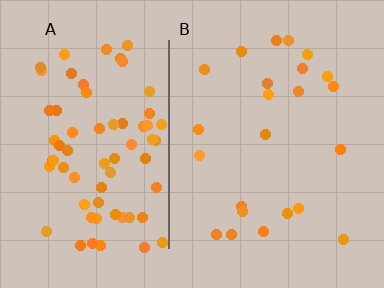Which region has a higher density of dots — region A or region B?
A (the left).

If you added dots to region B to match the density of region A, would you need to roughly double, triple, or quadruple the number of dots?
Approximately triple.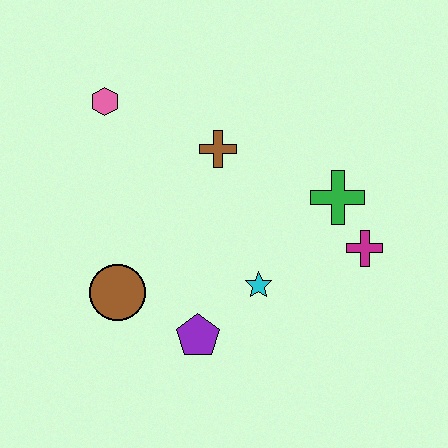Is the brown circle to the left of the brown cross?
Yes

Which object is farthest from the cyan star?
The pink hexagon is farthest from the cyan star.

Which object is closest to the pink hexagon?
The brown cross is closest to the pink hexagon.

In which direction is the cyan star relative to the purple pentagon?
The cyan star is to the right of the purple pentagon.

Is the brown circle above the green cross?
No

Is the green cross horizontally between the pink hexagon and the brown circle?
No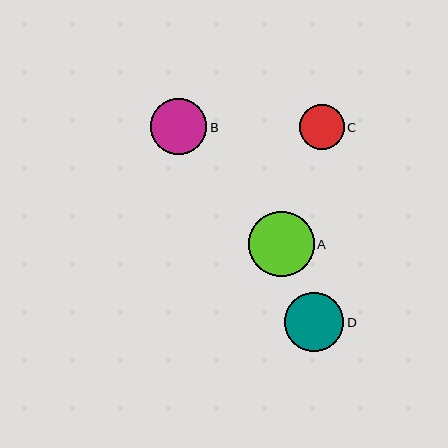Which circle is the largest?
Circle A is the largest with a size of approximately 65 pixels.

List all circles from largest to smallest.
From largest to smallest: A, D, B, C.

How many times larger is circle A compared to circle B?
Circle A is approximately 1.2 times the size of circle B.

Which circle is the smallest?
Circle C is the smallest with a size of approximately 45 pixels.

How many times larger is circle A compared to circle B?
Circle A is approximately 1.2 times the size of circle B.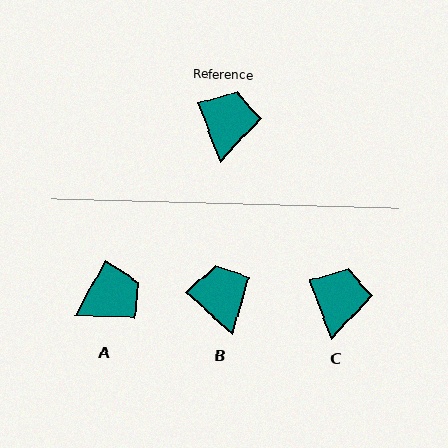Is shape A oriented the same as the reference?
No, it is off by about 50 degrees.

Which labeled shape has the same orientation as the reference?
C.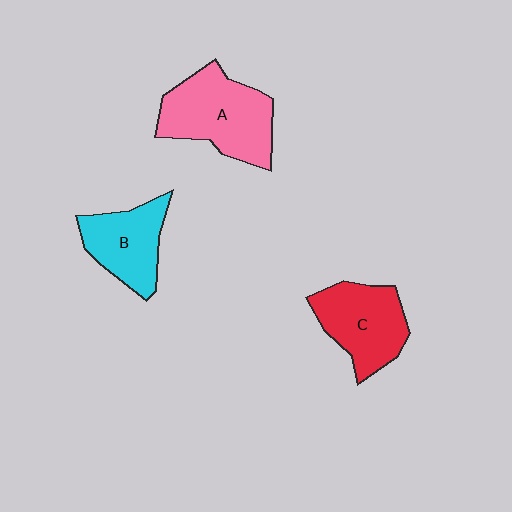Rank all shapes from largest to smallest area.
From largest to smallest: A (pink), C (red), B (cyan).